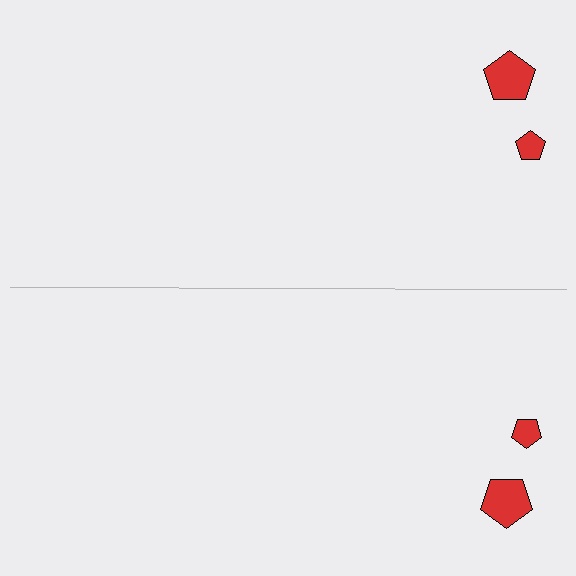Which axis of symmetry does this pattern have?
The pattern has a horizontal axis of symmetry running through the center of the image.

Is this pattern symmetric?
Yes, this pattern has bilateral (reflection) symmetry.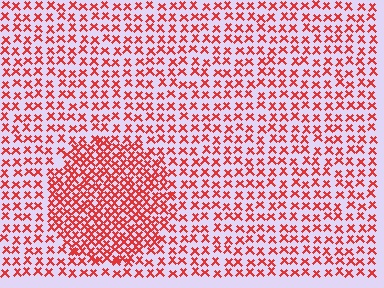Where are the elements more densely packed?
The elements are more densely packed inside the circle boundary.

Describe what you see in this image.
The image contains small red elements arranged at two different densities. A circle-shaped region is visible where the elements are more densely packed than the surrounding area.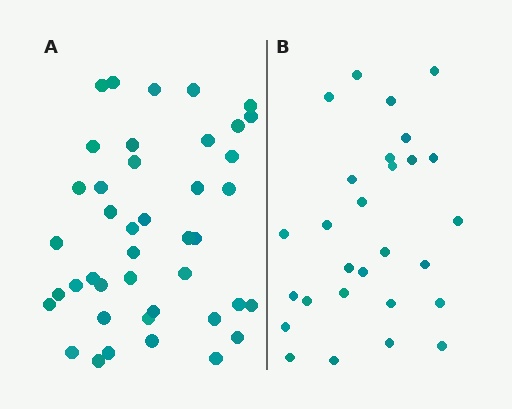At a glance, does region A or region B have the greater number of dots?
Region A (the left region) has more dots.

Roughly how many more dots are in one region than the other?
Region A has approximately 15 more dots than region B.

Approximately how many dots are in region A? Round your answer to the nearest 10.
About 40 dots. (The exact count is 42, which rounds to 40.)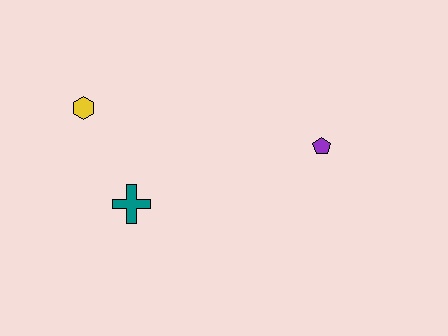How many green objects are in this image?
There are no green objects.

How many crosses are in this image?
There is 1 cross.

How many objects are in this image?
There are 3 objects.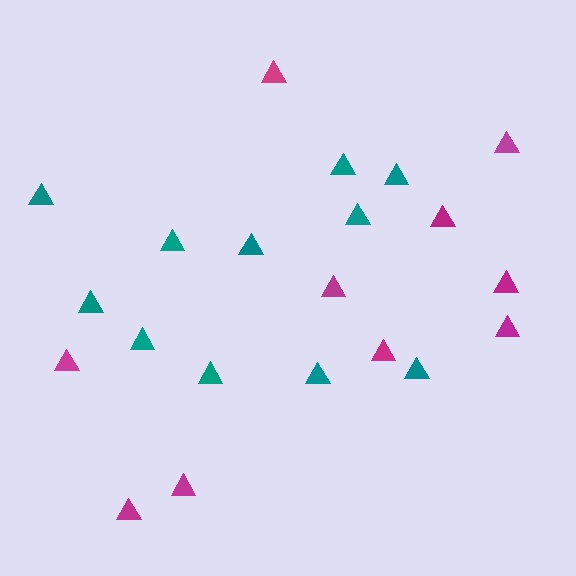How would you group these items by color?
There are 2 groups: one group of teal triangles (11) and one group of magenta triangles (10).